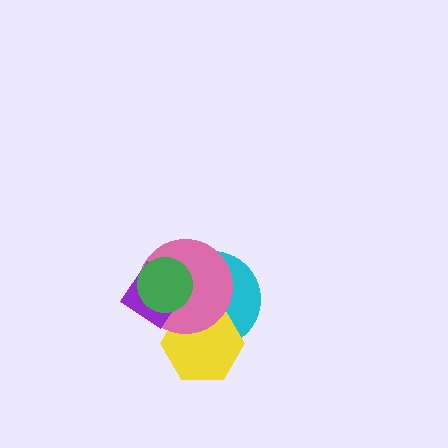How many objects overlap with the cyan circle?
4 objects overlap with the cyan circle.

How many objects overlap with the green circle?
3 objects overlap with the green circle.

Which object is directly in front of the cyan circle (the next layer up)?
The yellow hexagon is directly in front of the cyan circle.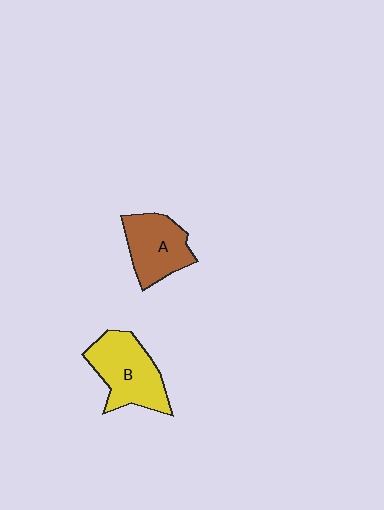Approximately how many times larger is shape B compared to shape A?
Approximately 1.2 times.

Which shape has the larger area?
Shape B (yellow).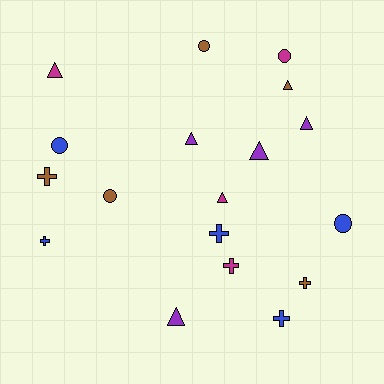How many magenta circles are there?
There is 1 magenta circle.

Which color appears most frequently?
Blue, with 5 objects.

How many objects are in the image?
There are 18 objects.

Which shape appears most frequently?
Triangle, with 7 objects.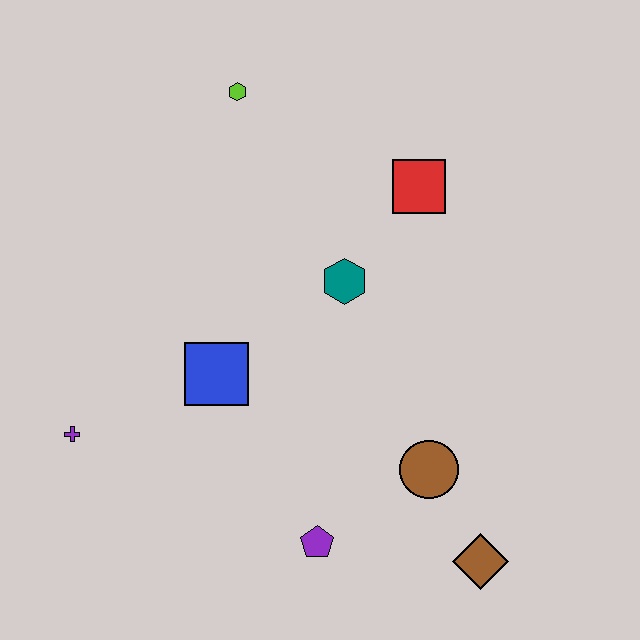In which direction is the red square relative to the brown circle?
The red square is above the brown circle.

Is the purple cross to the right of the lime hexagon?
No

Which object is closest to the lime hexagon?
The red square is closest to the lime hexagon.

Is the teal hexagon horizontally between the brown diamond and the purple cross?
Yes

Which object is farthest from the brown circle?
The lime hexagon is farthest from the brown circle.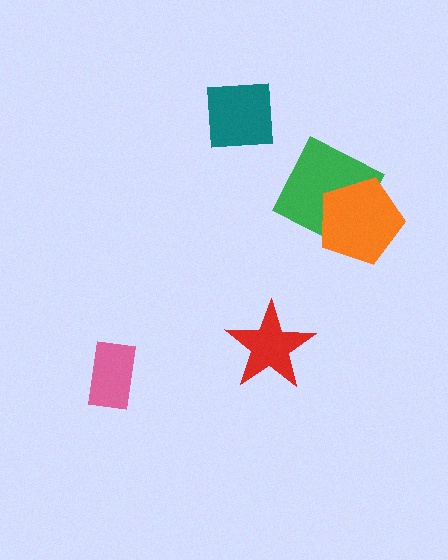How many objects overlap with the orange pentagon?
1 object overlaps with the orange pentagon.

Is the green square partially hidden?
Yes, it is partially covered by another shape.